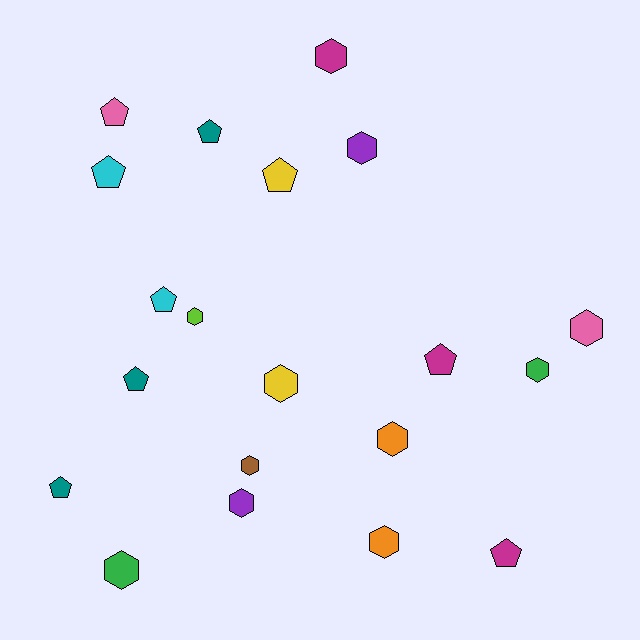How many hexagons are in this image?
There are 11 hexagons.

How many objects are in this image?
There are 20 objects.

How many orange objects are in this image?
There are 2 orange objects.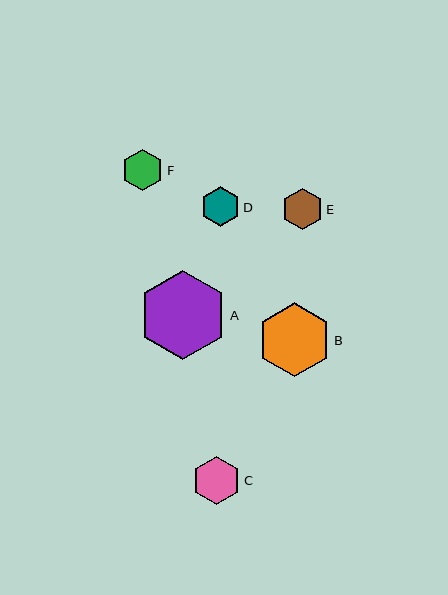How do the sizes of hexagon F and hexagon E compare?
Hexagon F and hexagon E are approximately the same size.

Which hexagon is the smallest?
Hexagon D is the smallest with a size of approximately 40 pixels.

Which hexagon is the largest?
Hexagon A is the largest with a size of approximately 89 pixels.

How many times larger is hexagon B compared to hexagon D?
Hexagon B is approximately 1.9 times the size of hexagon D.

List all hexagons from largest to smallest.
From largest to smallest: A, B, C, F, E, D.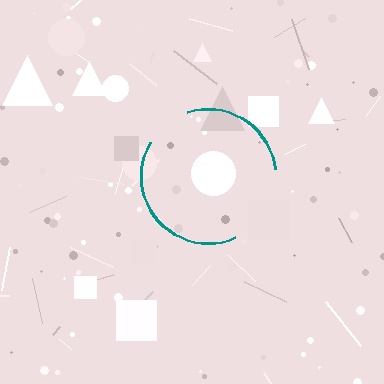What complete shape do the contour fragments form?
The contour fragments form a circle.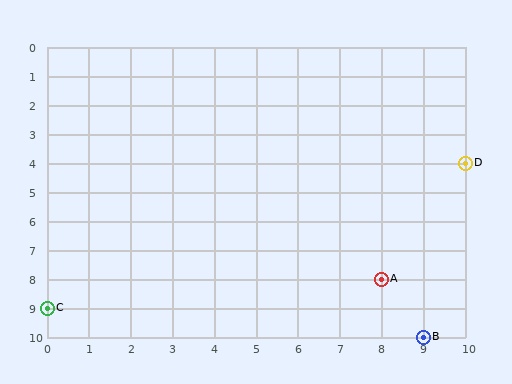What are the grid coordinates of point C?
Point C is at grid coordinates (0, 9).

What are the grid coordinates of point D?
Point D is at grid coordinates (10, 4).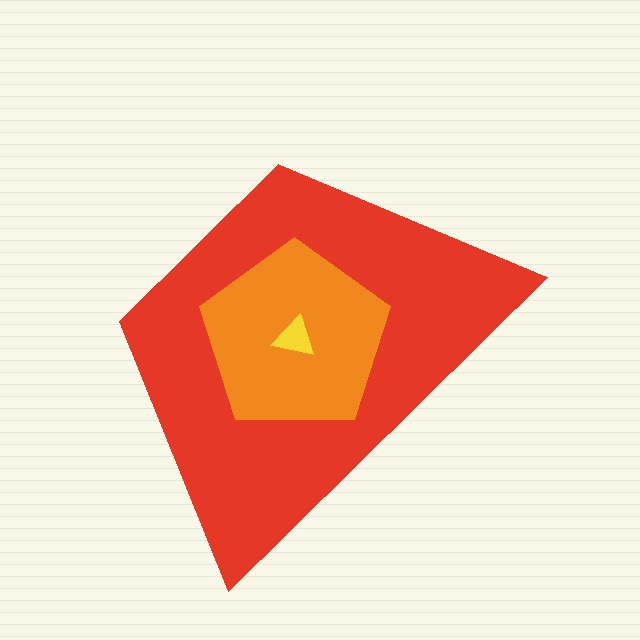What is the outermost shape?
The red trapezoid.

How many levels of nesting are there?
3.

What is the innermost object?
The yellow triangle.